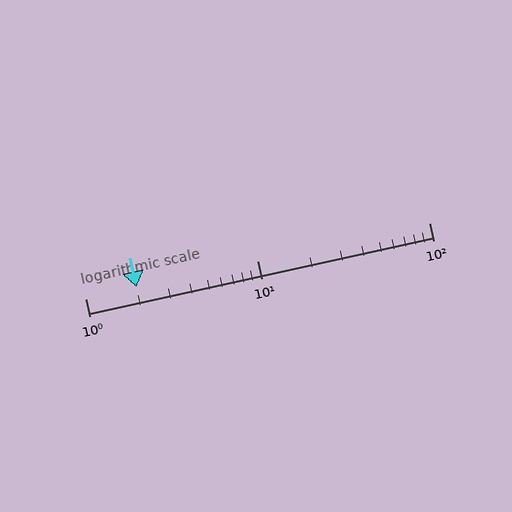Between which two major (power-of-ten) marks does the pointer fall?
The pointer is between 1 and 10.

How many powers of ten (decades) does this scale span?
The scale spans 2 decades, from 1 to 100.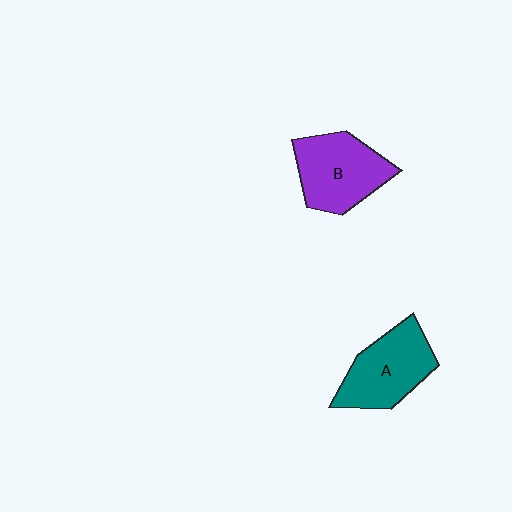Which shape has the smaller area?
Shape A (teal).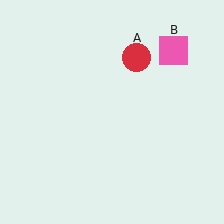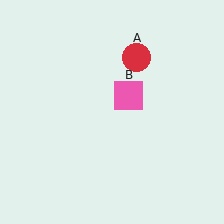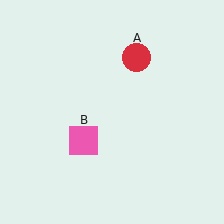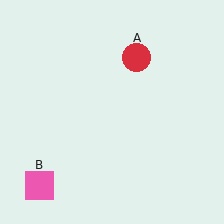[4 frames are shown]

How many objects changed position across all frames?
1 object changed position: pink square (object B).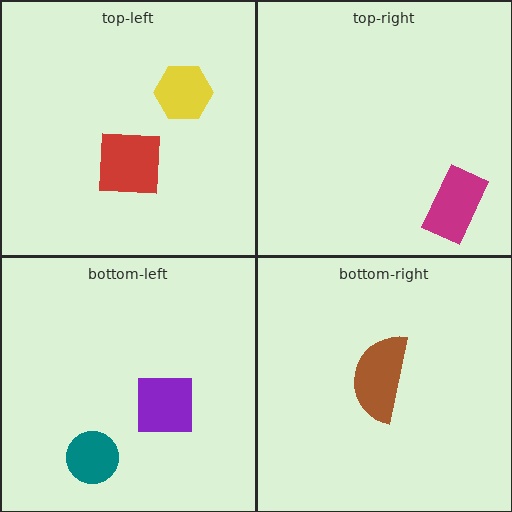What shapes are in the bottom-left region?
The teal circle, the purple square.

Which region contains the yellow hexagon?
The top-left region.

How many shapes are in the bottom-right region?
1.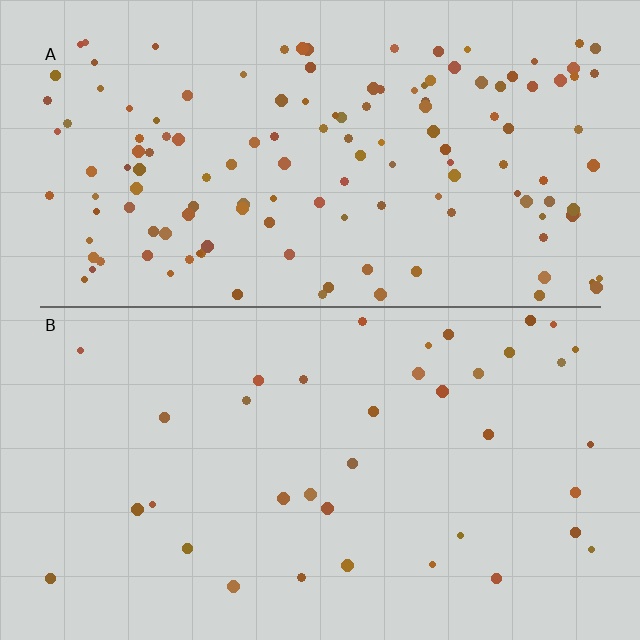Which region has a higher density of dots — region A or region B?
A (the top).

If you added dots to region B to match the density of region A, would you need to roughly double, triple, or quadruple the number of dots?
Approximately quadruple.